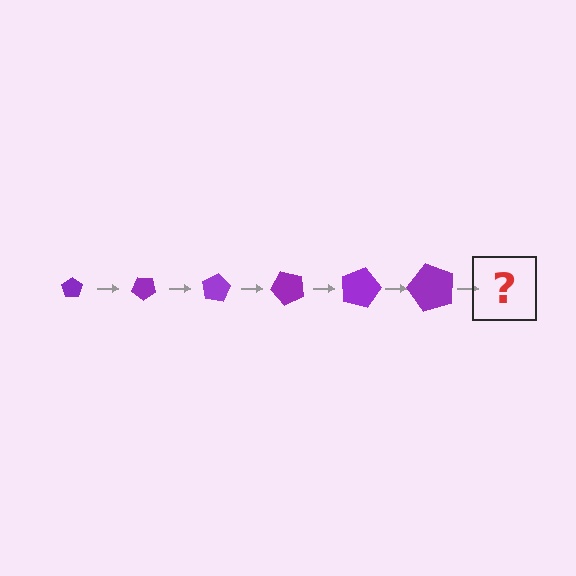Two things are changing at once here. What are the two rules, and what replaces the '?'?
The two rules are that the pentagon grows larger each step and it rotates 40 degrees each step. The '?' should be a pentagon, larger than the previous one and rotated 240 degrees from the start.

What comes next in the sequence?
The next element should be a pentagon, larger than the previous one and rotated 240 degrees from the start.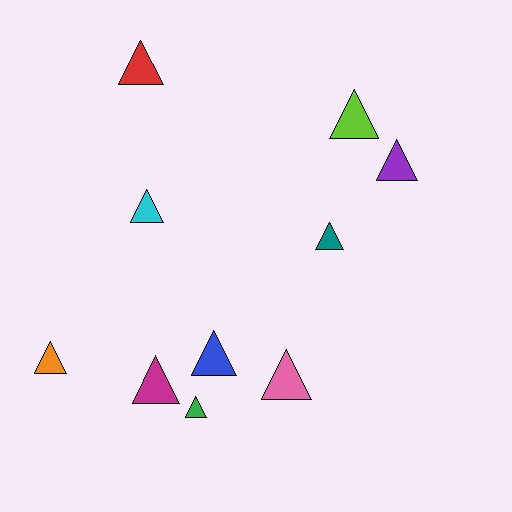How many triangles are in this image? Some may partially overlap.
There are 10 triangles.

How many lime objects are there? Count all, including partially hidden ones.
There is 1 lime object.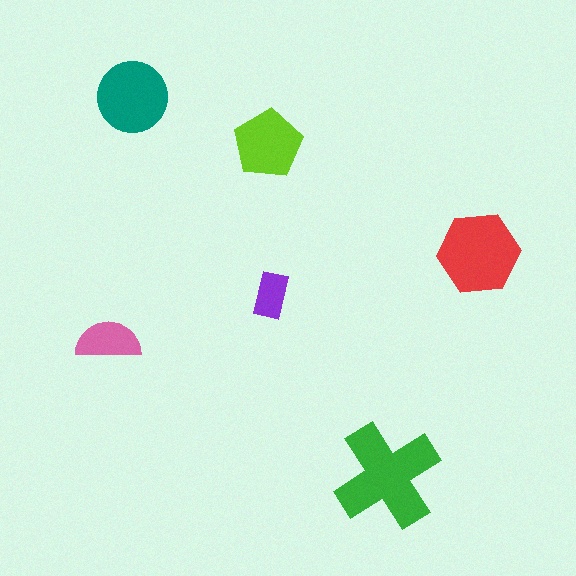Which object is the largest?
The green cross.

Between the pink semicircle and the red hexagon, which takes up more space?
The red hexagon.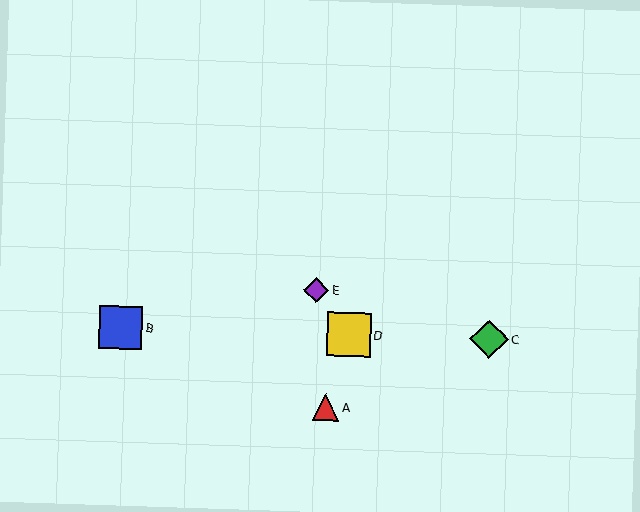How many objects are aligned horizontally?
3 objects (B, C, D) are aligned horizontally.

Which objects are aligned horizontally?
Objects B, C, D are aligned horizontally.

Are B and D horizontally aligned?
Yes, both are at y≈327.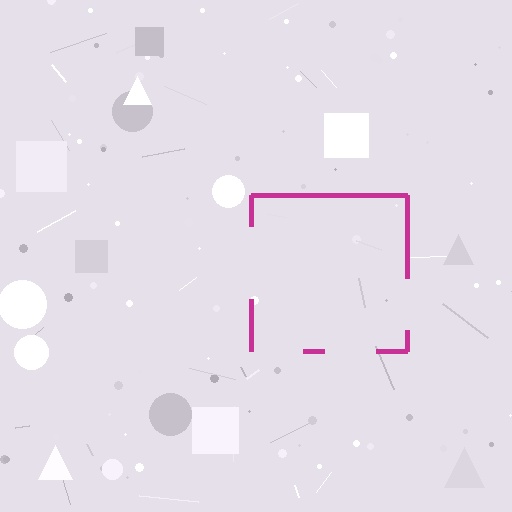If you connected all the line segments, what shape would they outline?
They would outline a square.